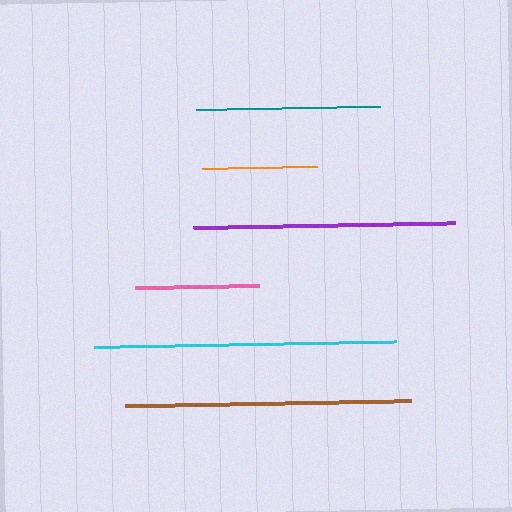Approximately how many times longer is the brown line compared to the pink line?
The brown line is approximately 2.3 times the length of the pink line.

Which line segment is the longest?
The cyan line is the longest at approximately 303 pixels.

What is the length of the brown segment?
The brown segment is approximately 287 pixels long.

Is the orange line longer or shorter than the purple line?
The purple line is longer than the orange line.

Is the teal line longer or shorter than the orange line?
The teal line is longer than the orange line.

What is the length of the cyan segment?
The cyan segment is approximately 303 pixels long.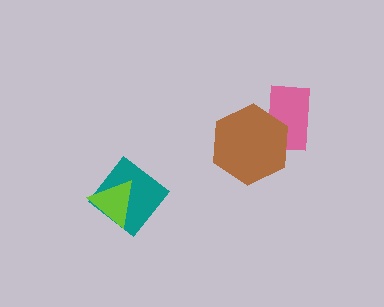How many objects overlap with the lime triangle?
1 object overlaps with the lime triangle.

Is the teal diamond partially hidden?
Yes, it is partially covered by another shape.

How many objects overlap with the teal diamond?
1 object overlaps with the teal diamond.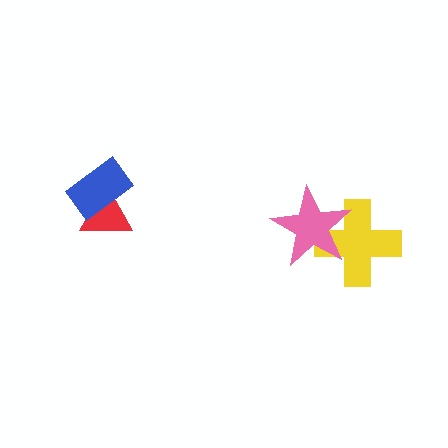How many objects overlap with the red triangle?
1 object overlaps with the red triangle.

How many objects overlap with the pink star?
1 object overlaps with the pink star.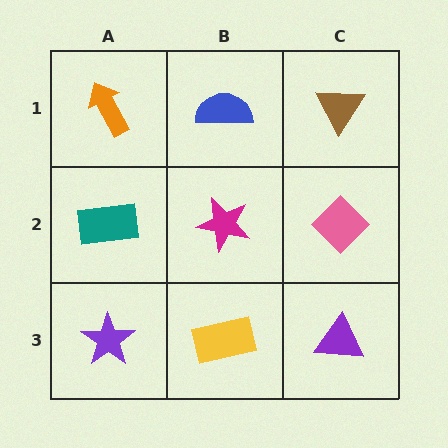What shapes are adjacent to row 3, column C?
A pink diamond (row 2, column C), a yellow rectangle (row 3, column B).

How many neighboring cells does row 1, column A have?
2.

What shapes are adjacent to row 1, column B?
A magenta star (row 2, column B), an orange arrow (row 1, column A), a brown triangle (row 1, column C).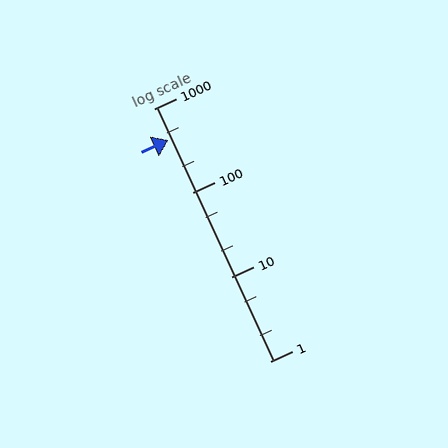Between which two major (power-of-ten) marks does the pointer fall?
The pointer is between 100 and 1000.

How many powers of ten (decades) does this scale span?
The scale spans 3 decades, from 1 to 1000.